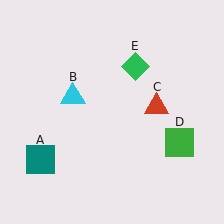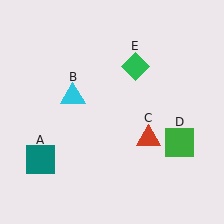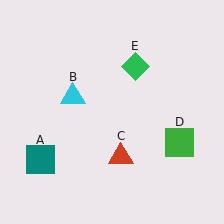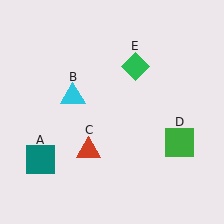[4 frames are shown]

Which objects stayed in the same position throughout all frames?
Teal square (object A) and cyan triangle (object B) and green square (object D) and green diamond (object E) remained stationary.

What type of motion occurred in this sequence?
The red triangle (object C) rotated clockwise around the center of the scene.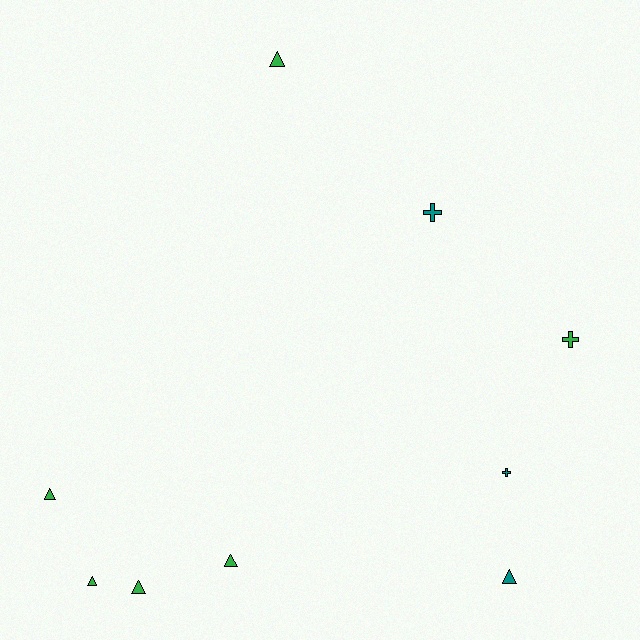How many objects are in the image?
There are 9 objects.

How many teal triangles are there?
There is 1 teal triangle.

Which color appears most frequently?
Green, with 6 objects.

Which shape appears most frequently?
Triangle, with 6 objects.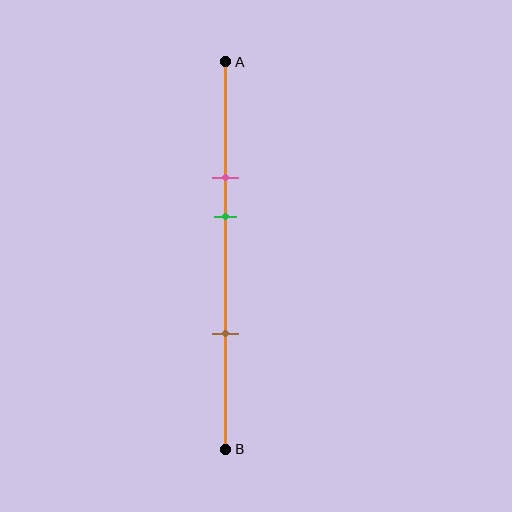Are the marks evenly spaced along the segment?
No, the marks are not evenly spaced.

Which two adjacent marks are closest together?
The pink and green marks are the closest adjacent pair.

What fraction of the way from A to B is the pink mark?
The pink mark is approximately 30% (0.3) of the way from A to B.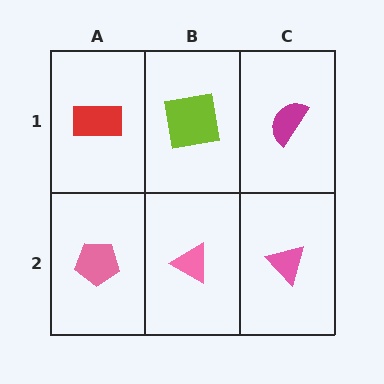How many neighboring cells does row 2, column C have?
2.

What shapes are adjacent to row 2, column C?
A magenta semicircle (row 1, column C), a pink triangle (row 2, column B).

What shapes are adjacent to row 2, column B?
A lime square (row 1, column B), a pink pentagon (row 2, column A), a pink triangle (row 2, column C).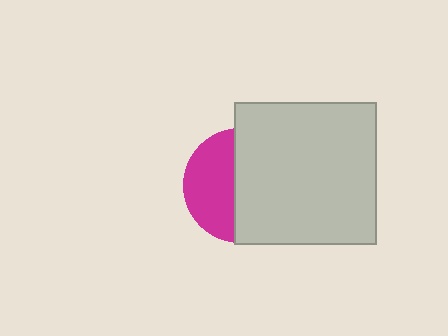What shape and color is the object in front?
The object in front is a light gray square.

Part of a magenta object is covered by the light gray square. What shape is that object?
It is a circle.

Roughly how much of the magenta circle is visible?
A small part of it is visible (roughly 42%).